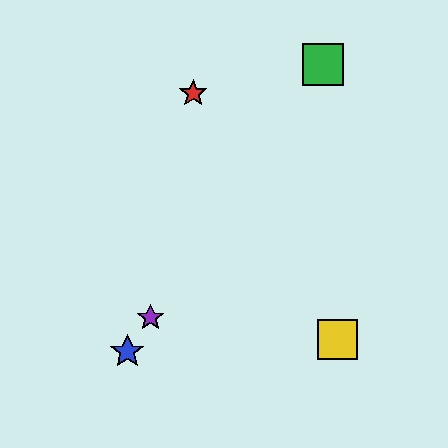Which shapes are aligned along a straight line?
The blue star, the green square, the purple star are aligned along a straight line.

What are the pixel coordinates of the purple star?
The purple star is at (150, 318).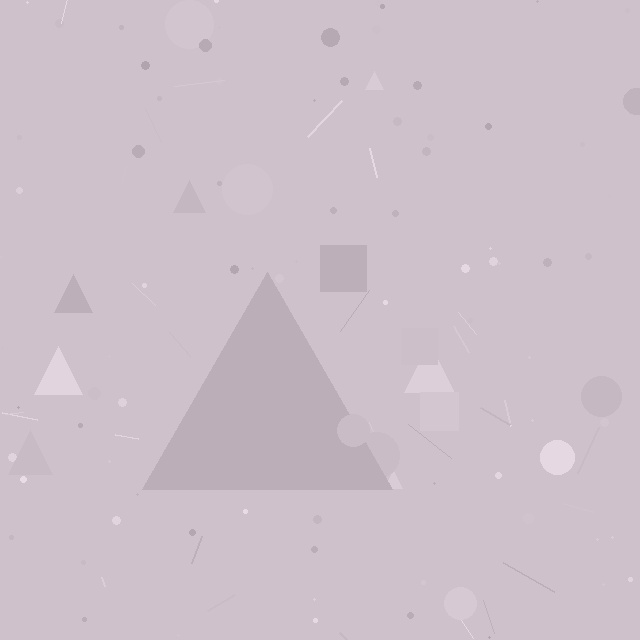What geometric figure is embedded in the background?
A triangle is embedded in the background.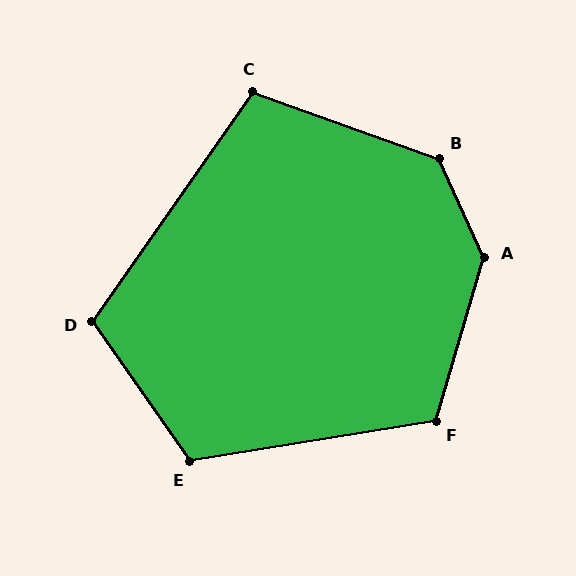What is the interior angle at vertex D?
Approximately 110 degrees (obtuse).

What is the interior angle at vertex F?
Approximately 116 degrees (obtuse).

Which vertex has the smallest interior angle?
C, at approximately 105 degrees.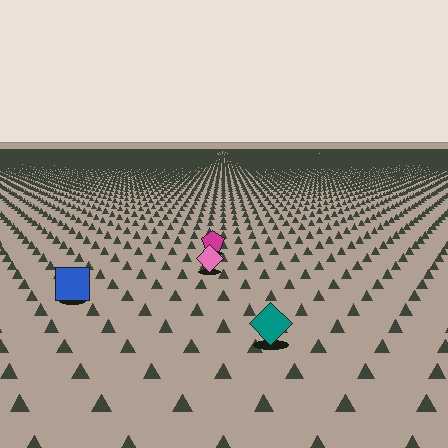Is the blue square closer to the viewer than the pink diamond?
Yes. The blue square is closer — you can tell from the texture gradient: the ground texture is coarser near it.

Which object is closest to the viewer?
The teal diamond is closest. The texture marks near it are larger and more spread out.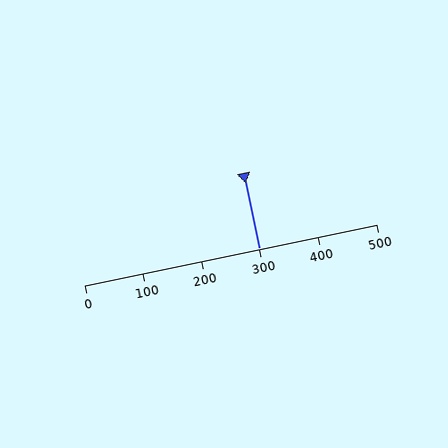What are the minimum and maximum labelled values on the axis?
The axis runs from 0 to 500.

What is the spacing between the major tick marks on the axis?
The major ticks are spaced 100 apart.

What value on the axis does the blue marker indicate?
The marker indicates approximately 300.